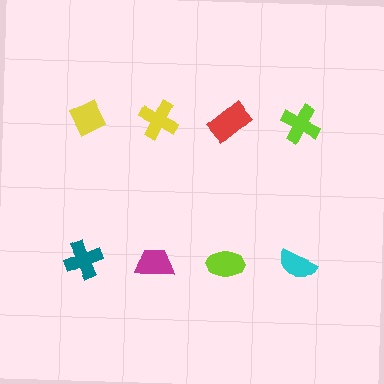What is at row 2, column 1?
A teal cross.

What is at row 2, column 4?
A cyan semicircle.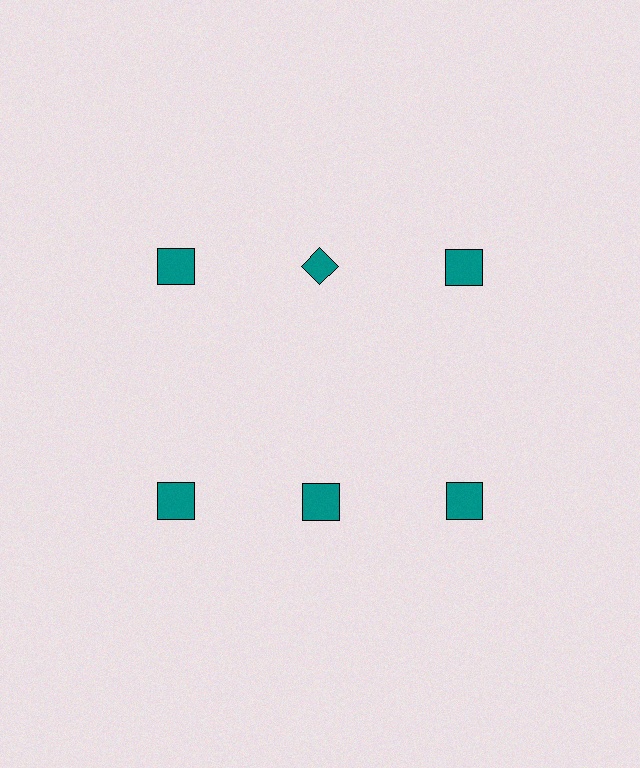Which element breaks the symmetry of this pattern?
The teal diamond in the top row, second from left column breaks the symmetry. All other shapes are teal squares.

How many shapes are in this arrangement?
There are 6 shapes arranged in a grid pattern.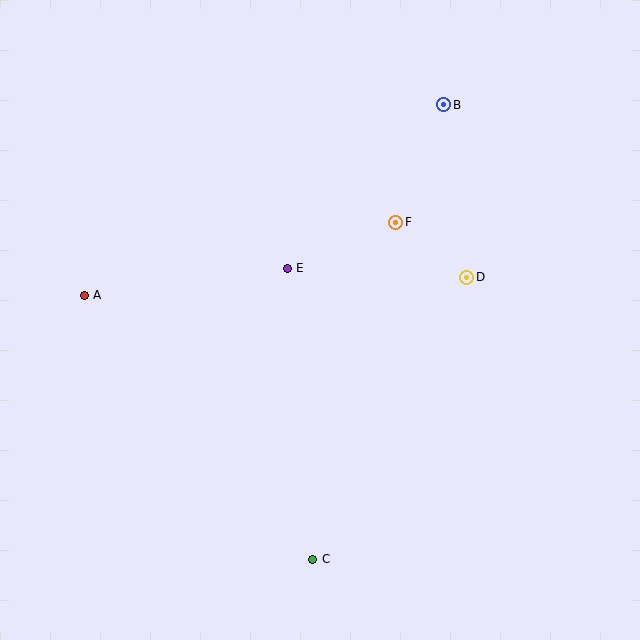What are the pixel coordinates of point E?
Point E is at (287, 268).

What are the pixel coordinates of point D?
Point D is at (467, 277).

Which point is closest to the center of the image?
Point E at (287, 268) is closest to the center.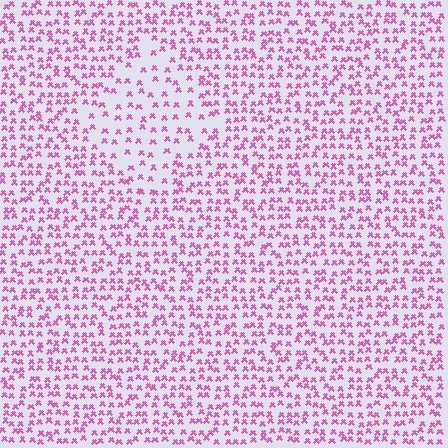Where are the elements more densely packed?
The elements are more densely packed outside the diamond boundary.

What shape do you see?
I see a diamond.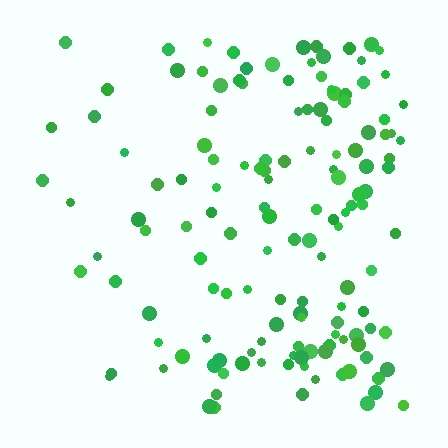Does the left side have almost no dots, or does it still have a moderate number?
Still a moderate number, just noticeably fewer than the right.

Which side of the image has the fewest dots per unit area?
The left.